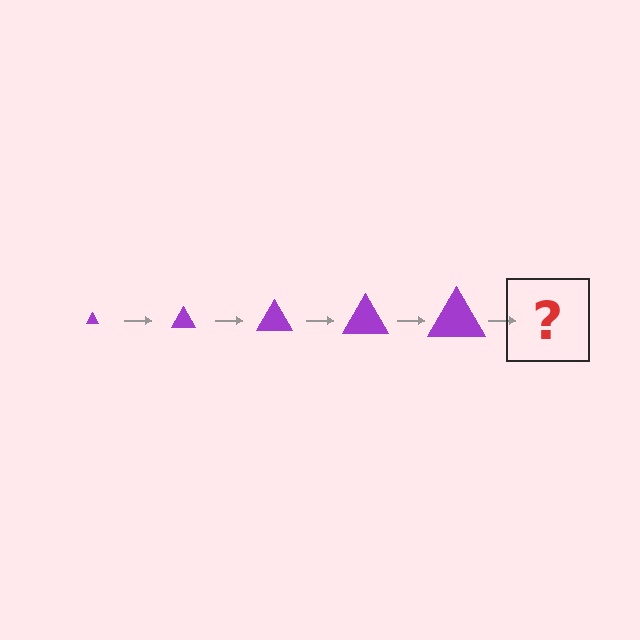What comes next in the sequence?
The next element should be a purple triangle, larger than the previous one.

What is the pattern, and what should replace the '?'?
The pattern is that the triangle gets progressively larger each step. The '?' should be a purple triangle, larger than the previous one.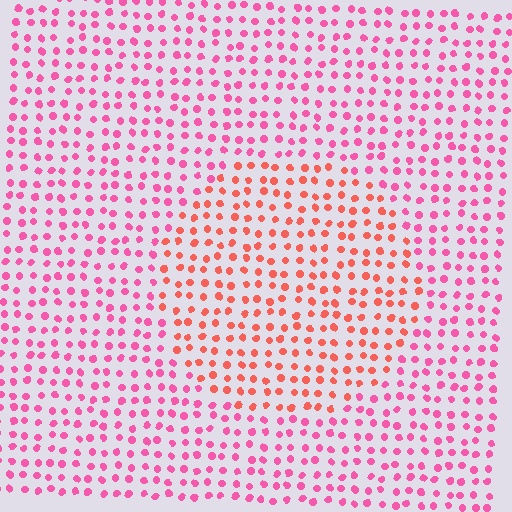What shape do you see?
I see a circle.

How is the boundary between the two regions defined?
The boundary is defined purely by a slight shift in hue (about 34 degrees). Spacing, size, and orientation are identical on both sides.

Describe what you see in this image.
The image is filled with small pink elements in a uniform arrangement. A circle-shaped region is visible where the elements are tinted to a slightly different hue, forming a subtle color boundary.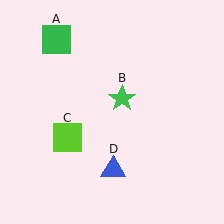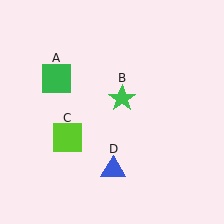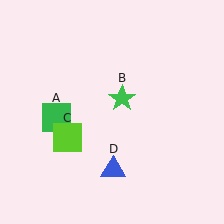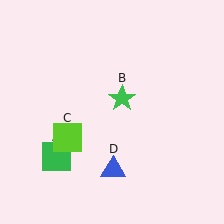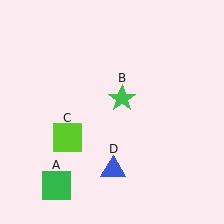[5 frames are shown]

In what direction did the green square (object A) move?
The green square (object A) moved down.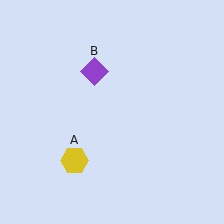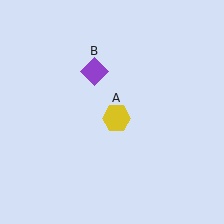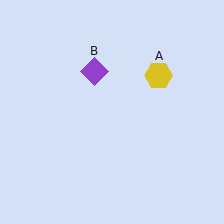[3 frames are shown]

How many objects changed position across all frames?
1 object changed position: yellow hexagon (object A).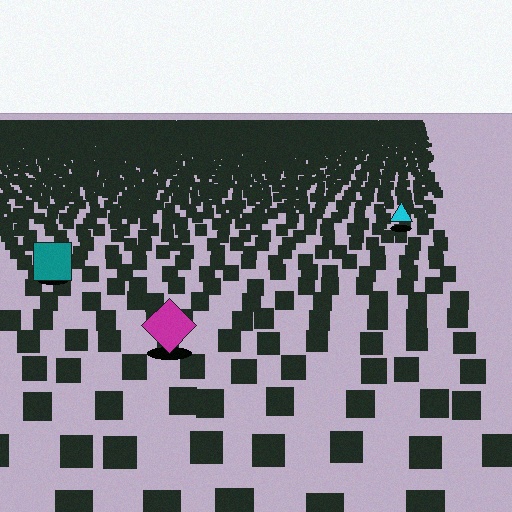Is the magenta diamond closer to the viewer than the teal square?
Yes. The magenta diamond is closer — you can tell from the texture gradient: the ground texture is coarser near it.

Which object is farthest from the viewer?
The cyan triangle is farthest from the viewer. It appears smaller and the ground texture around it is denser.